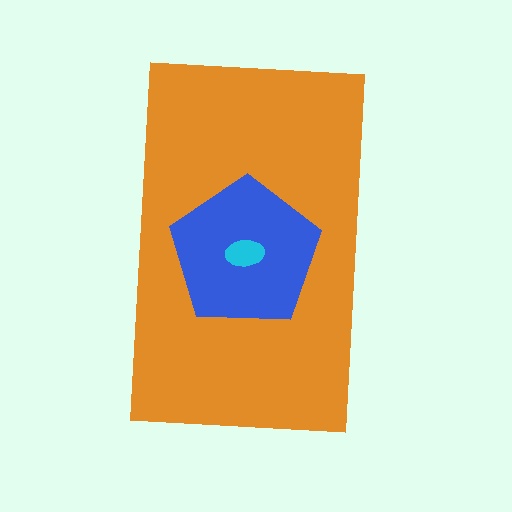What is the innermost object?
The cyan ellipse.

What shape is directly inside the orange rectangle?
The blue pentagon.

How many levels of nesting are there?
3.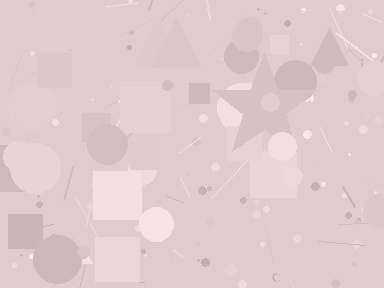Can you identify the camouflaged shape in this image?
The camouflaged shape is a star.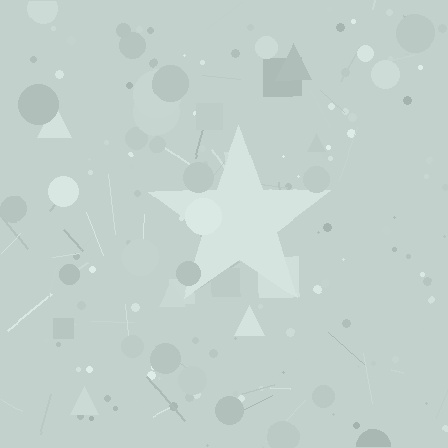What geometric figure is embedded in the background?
A star is embedded in the background.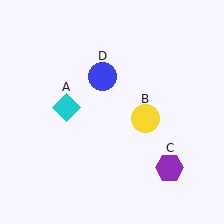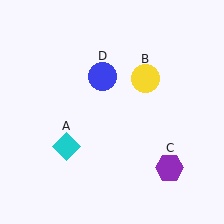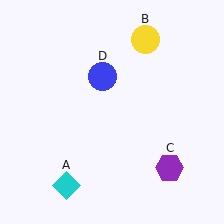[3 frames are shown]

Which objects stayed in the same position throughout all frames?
Purple hexagon (object C) and blue circle (object D) remained stationary.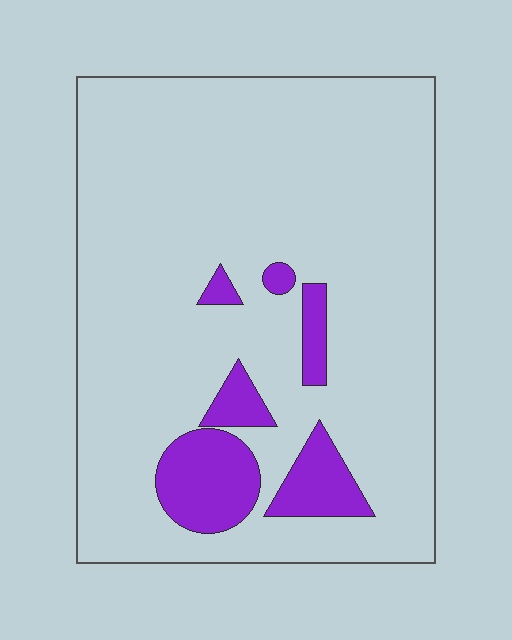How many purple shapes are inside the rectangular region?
6.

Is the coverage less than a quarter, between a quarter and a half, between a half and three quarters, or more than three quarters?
Less than a quarter.